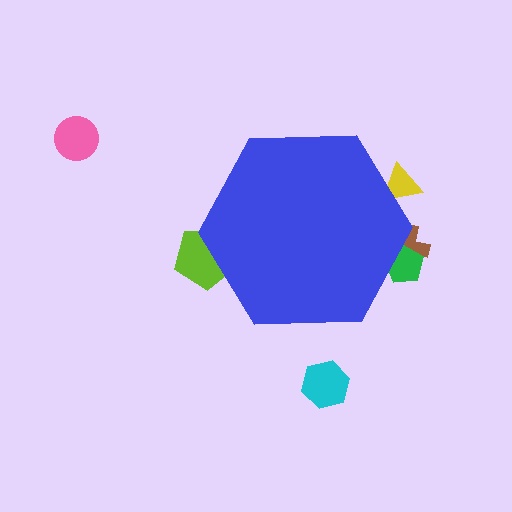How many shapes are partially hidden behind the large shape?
4 shapes are partially hidden.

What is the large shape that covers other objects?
A blue hexagon.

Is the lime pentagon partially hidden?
Yes, the lime pentagon is partially hidden behind the blue hexagon.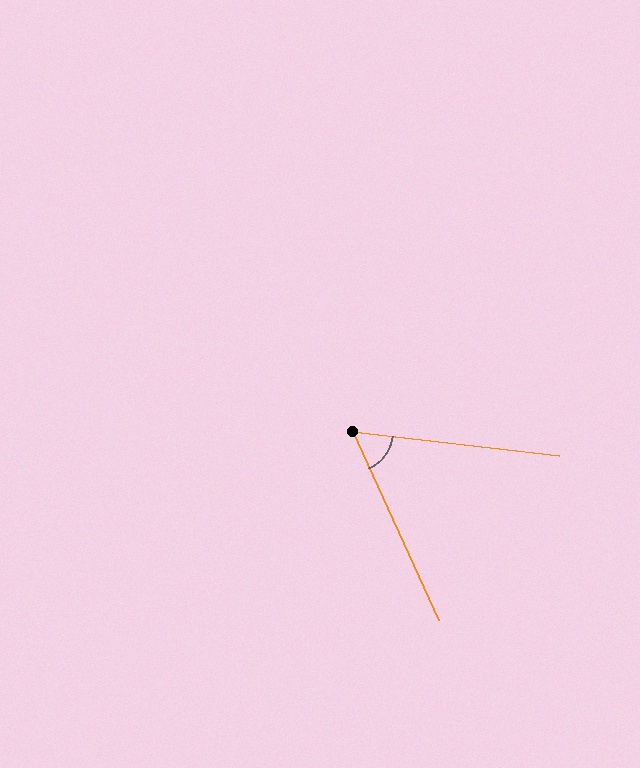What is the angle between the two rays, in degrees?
Approximately 59 degrees.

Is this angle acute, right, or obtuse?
It is acute.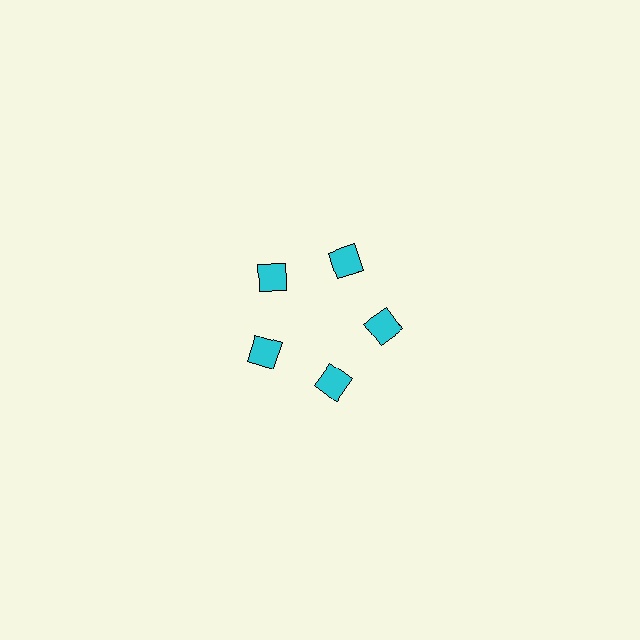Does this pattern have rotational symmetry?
Yes, this pattern has 5-fold rotational symmetry. It looks the same after rotating 72 degrees around the center.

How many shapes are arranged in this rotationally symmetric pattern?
There are 5 shapes, arranged in 5 groups of 1.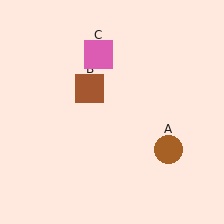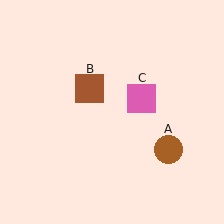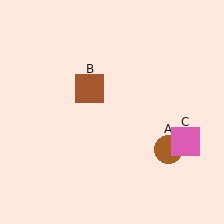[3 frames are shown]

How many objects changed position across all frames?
1 object changed position: pink square (object C).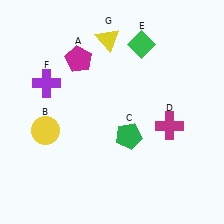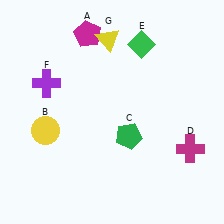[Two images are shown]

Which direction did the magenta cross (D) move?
The magenta cross (D) moved down.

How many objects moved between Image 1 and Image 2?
2 objects moved between the two images.